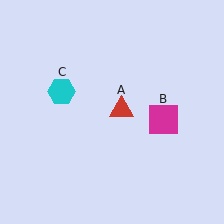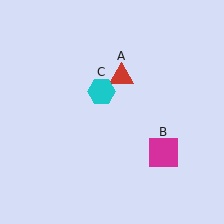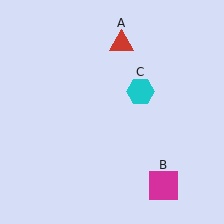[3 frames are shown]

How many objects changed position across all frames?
3 objects changed position: red triangle (object A), magenta square (object B), cyan hexagon (object C).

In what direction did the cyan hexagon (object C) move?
The cyan hexagon (object C) moved right.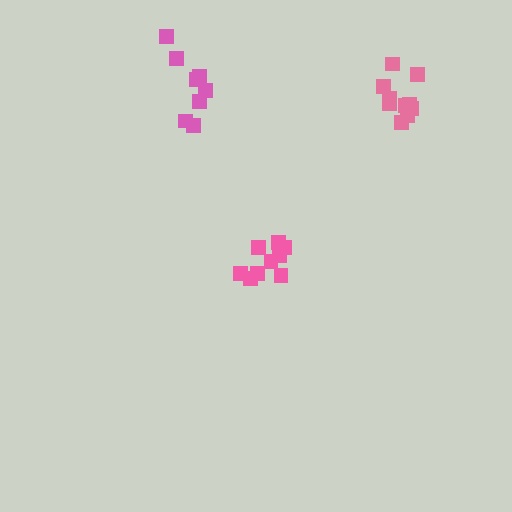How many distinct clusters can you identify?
There are 3 distinct clusters.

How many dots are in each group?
Group 1: 9 dots, Group 2: 10 dots, Group 3: 8 dots (27 total).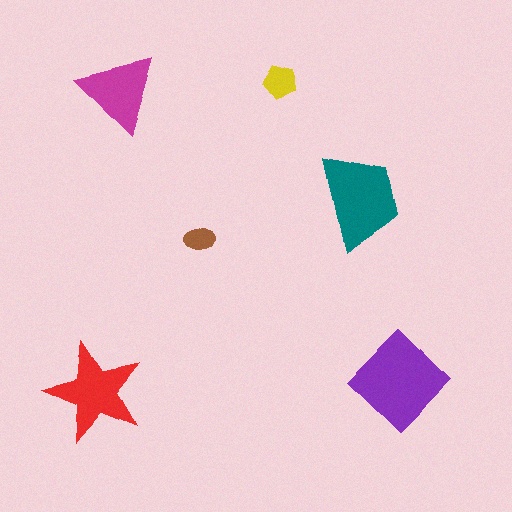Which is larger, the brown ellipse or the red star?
The red star.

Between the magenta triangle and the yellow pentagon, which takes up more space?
The magenta triangle.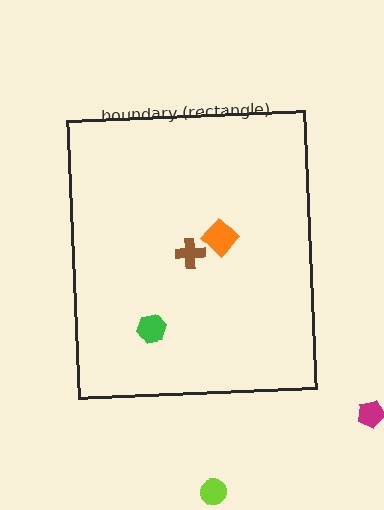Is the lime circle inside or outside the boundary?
Outside.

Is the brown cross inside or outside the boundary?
Inside.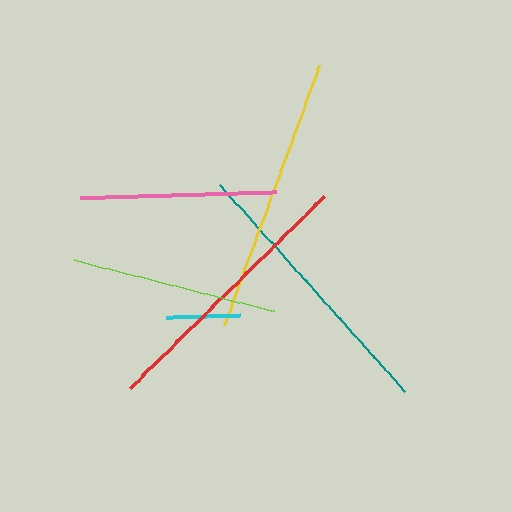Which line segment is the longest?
The teal line is the longest at approximately 278 pixels.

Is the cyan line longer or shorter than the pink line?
The pink line is longer than the cyan line.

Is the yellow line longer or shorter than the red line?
The yellow line is longer than the red line.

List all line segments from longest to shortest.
From longest to shortest: teal, yellow, red, lime, pink, cyan.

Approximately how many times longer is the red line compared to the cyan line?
The red line is approximately 3.7 times the length of the cyan line.